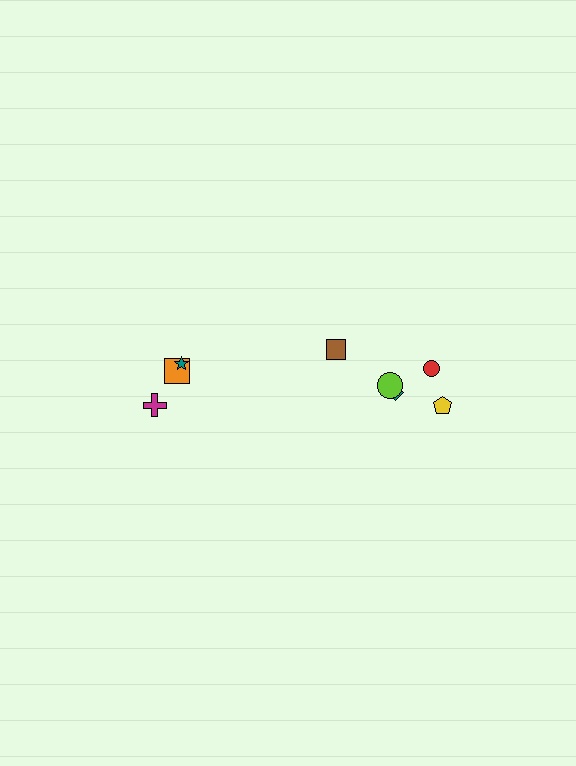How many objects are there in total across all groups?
There are 8 objects.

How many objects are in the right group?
There are 5 objects.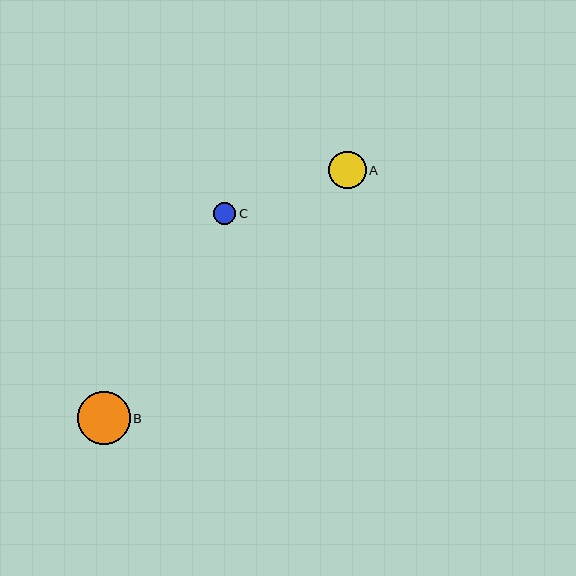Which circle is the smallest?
Circle C is the smallest with a size of approximately 23 pixels.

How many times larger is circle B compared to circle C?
Circle B is approximately 2.3 times the size of circle C.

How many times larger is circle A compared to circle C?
Circle A is approximately 1.7 times the size of circle C.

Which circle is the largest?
Circle B is the largest with a size of approximately 53 pixels.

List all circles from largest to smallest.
From largest to smallest: B, A, C.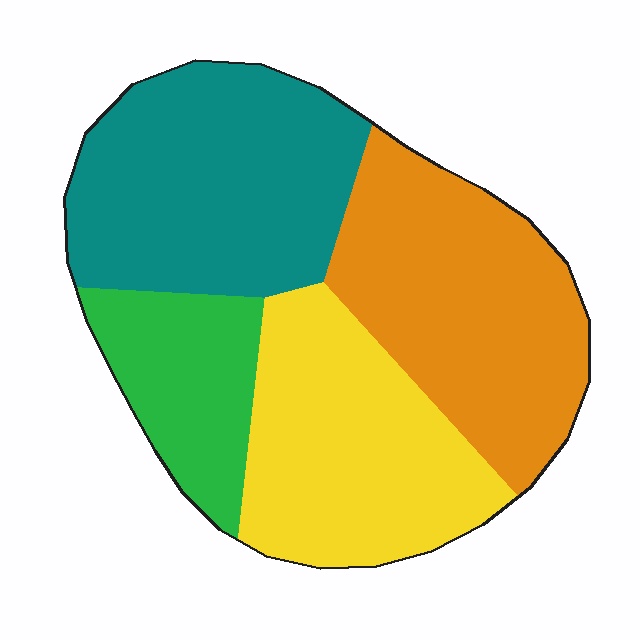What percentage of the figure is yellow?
Yellow covers 26% of the figure.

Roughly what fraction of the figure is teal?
Teal covers around 30% of the figure.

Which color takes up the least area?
Green, at roughly 15%.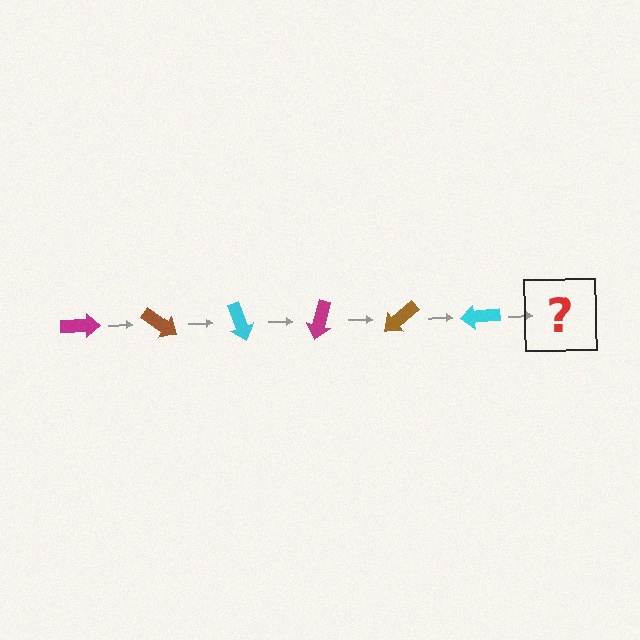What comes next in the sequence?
The next element should be a magenta arrow, rotated 210 degrees from the start.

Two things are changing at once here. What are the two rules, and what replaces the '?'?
The two rules are that it rotates 35 degrees each step and the color cycles through magenta, brown, and cyan. The '?' should be a magenta arrow, rotated 210 degrees from the start.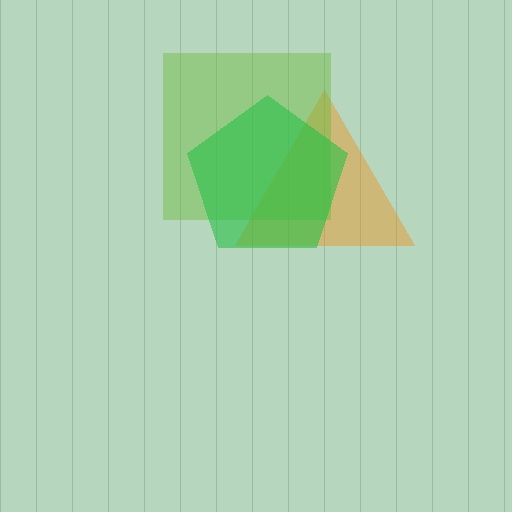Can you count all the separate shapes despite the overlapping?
Yes, there are 3 separate shapes.